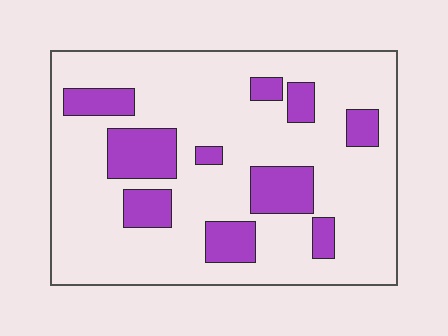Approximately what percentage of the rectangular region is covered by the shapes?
Approximately 20%.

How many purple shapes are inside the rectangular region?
10.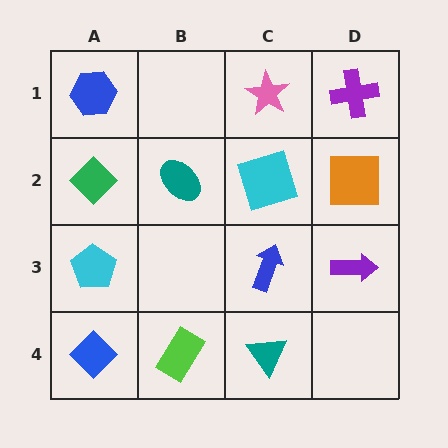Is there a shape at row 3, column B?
No, that cell is empty.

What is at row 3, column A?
A cyan pentagon.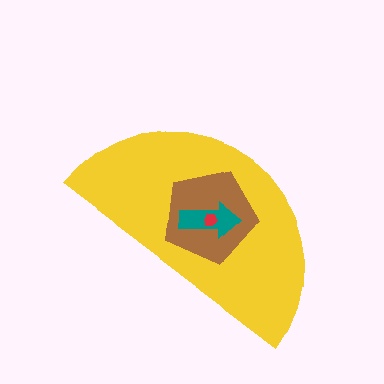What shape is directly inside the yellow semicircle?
The brown pentagon.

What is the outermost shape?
The yellow semicircle.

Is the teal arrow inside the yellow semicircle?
Yes.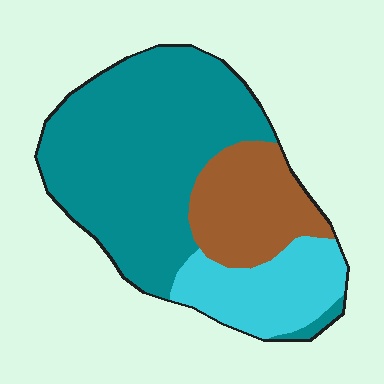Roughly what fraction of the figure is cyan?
Cyan covers about 20% of the figure.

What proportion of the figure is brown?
Brown covers 21% of the figure.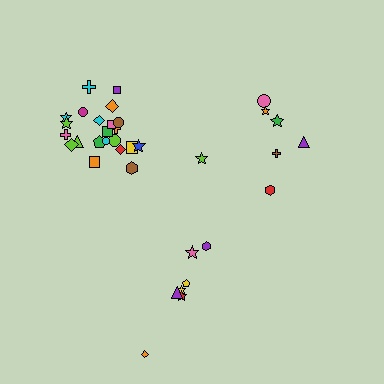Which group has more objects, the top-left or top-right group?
The top-left group.